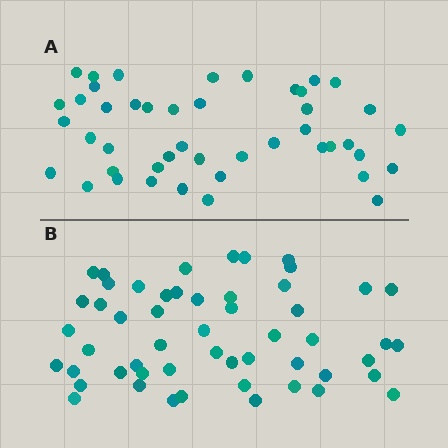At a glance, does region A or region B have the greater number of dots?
Region B (the bottom region) has more dots.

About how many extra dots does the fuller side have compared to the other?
Region B has roughly 8 or so more dots than region A.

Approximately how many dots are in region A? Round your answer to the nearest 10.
About 40 dots. (The exact count is 45, which rounds to 40.)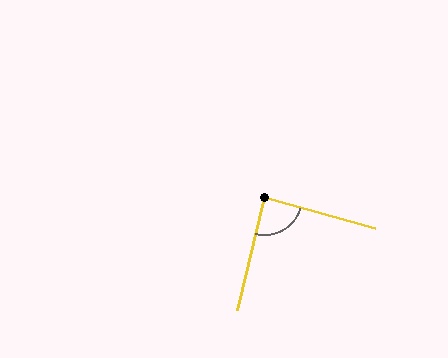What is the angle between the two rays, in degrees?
Approximately 88 degrees.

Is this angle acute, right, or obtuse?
It is approximately a right angle.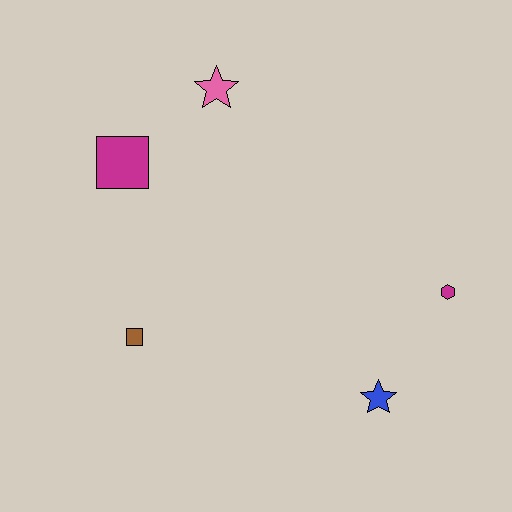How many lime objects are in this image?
There are no lime objects.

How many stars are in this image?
There are 2 stars.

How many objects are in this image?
There are 5 objects.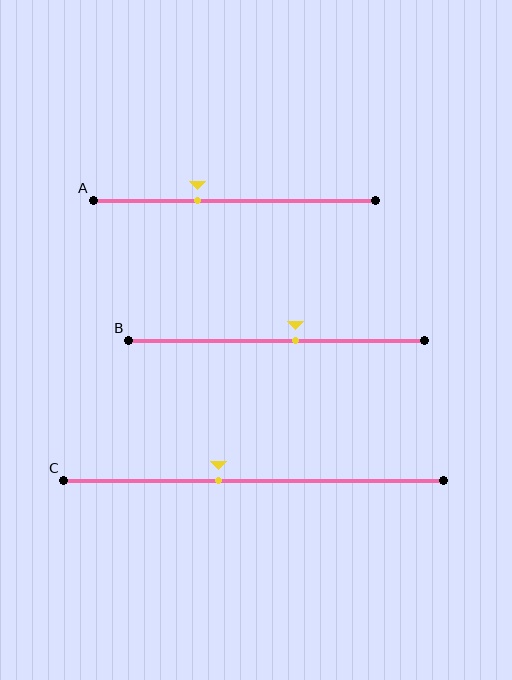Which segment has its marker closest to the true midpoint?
Segment B has its marker closest to the true midpoint.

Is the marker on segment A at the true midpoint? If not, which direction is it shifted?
No, the marker on segment A is shifted to the left by about 13% of the segment length.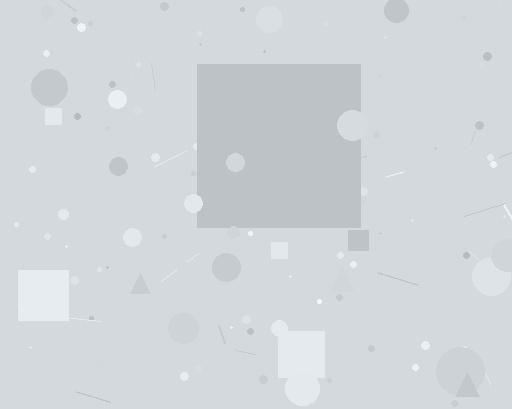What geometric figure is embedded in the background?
A square is embedded in the background.